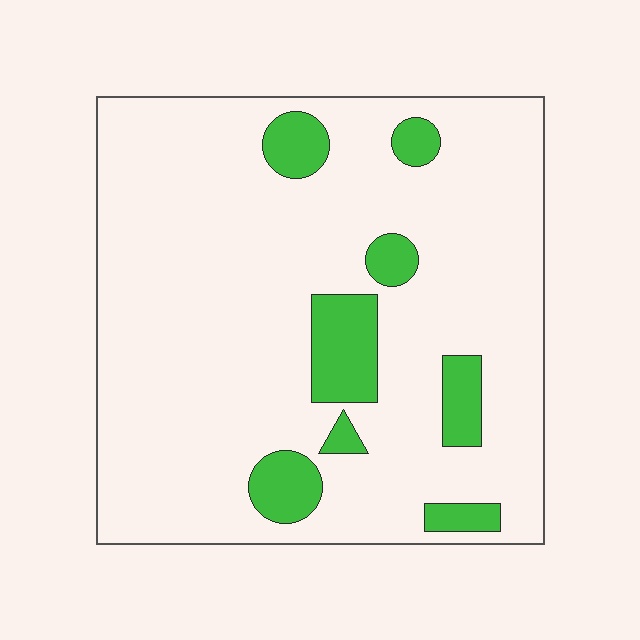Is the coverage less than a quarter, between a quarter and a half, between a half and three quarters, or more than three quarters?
Less than a quarter.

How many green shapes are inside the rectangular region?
8.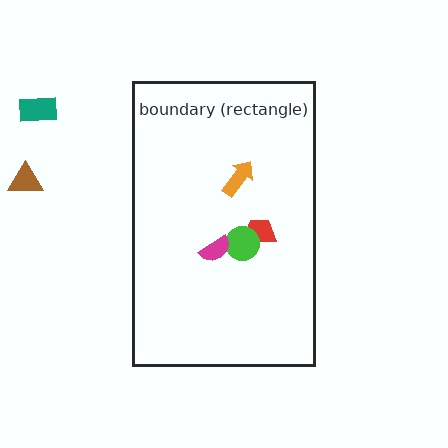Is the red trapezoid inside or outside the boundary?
Inside.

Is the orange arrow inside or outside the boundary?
Inside.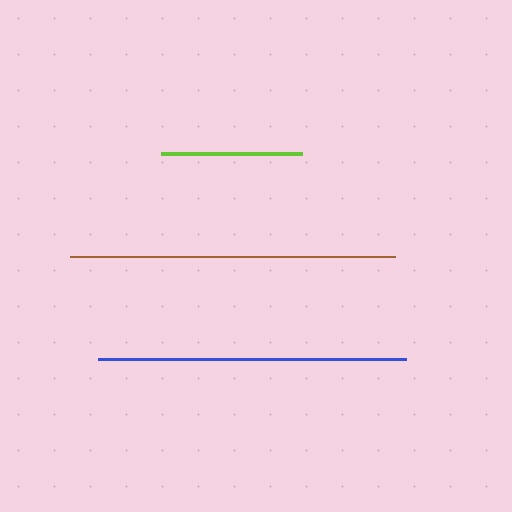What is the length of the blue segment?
The blue segment is approximately 308 pixels long.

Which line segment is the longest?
The brown line is the longest at approximately 325 pixels.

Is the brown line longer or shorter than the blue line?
The brown line is longer than the blue line.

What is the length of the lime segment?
The lime segment is approximately 140 pixels long.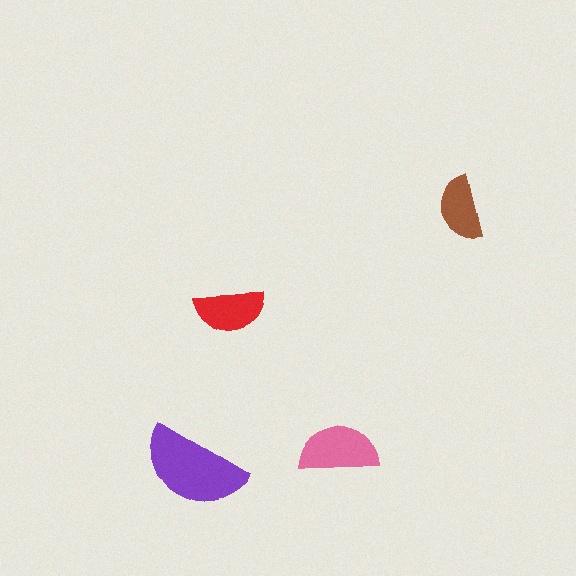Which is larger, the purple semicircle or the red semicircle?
The purple one.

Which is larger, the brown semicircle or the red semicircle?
The red one.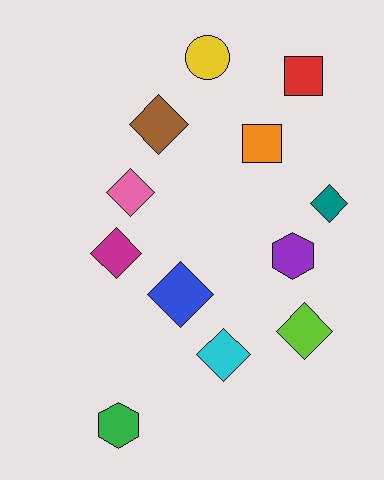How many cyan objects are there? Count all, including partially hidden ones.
There is 1 cyan object.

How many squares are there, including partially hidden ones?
There are 2 squares.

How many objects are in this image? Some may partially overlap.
There are 12 objects.